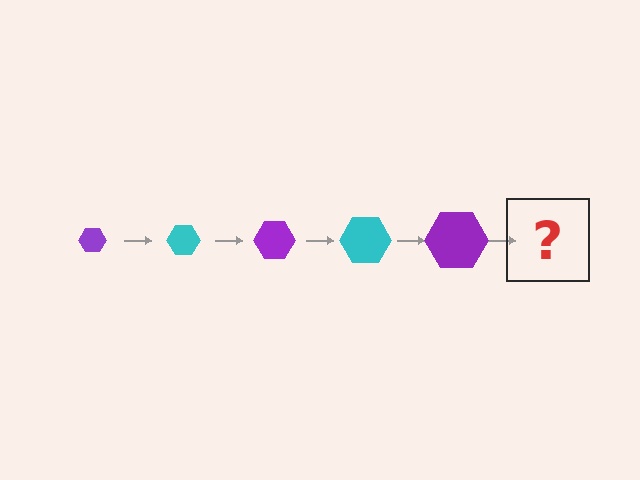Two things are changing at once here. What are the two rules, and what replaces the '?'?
The two rules are that the hexagon grows larger each step and the color cycles through purple and cyan. The '?' should be a cyan hexagon, larger than the previous one.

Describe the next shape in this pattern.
It should be a cyan hexagon, larger than the previous one.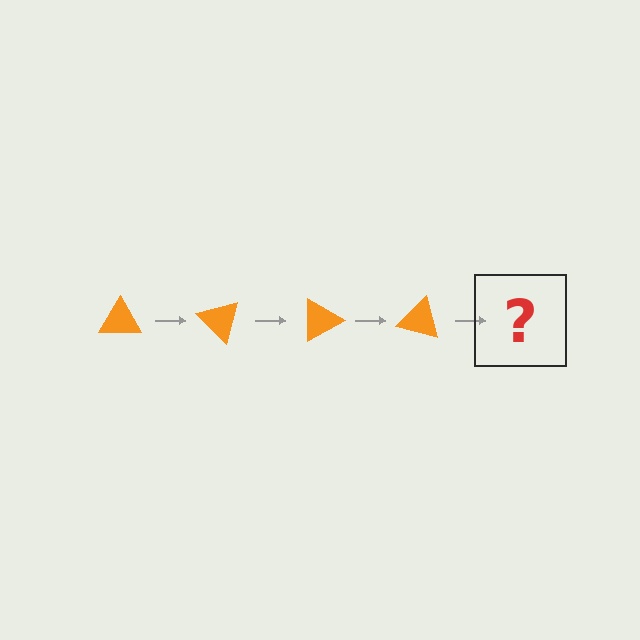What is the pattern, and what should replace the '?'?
The pattern is that the triangle rotates 45 degrees each step. The '?' should be an orange triangle rotated 180 degrees.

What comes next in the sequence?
The next element should be an orange triangle rotated 180 degrees.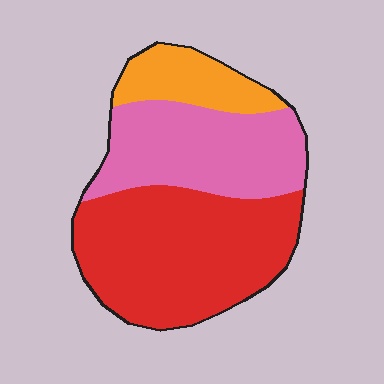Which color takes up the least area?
Orange, at roughly 15%.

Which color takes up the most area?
Red, at roughly 50%.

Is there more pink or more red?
Red.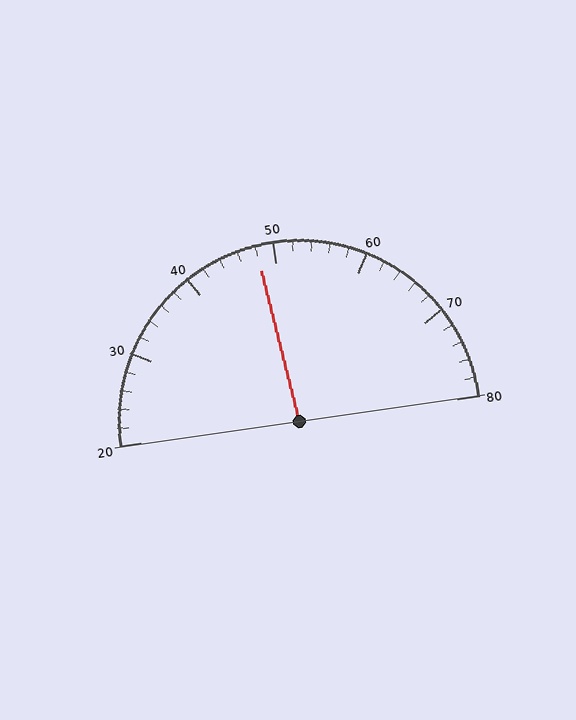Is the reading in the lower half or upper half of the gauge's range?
The reading is in the lower half of the range (20 to 80).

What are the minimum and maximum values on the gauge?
The gauge ranges from 20 to 80.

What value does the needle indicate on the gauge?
The needle indicates approximately 48.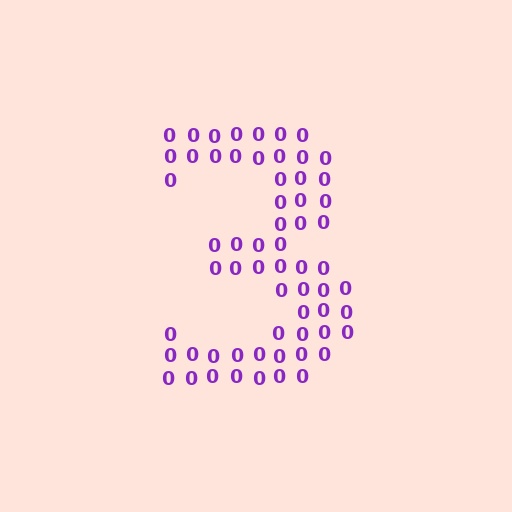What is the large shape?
The large shape is the digit 3.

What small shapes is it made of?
It is made of small digit 0's.